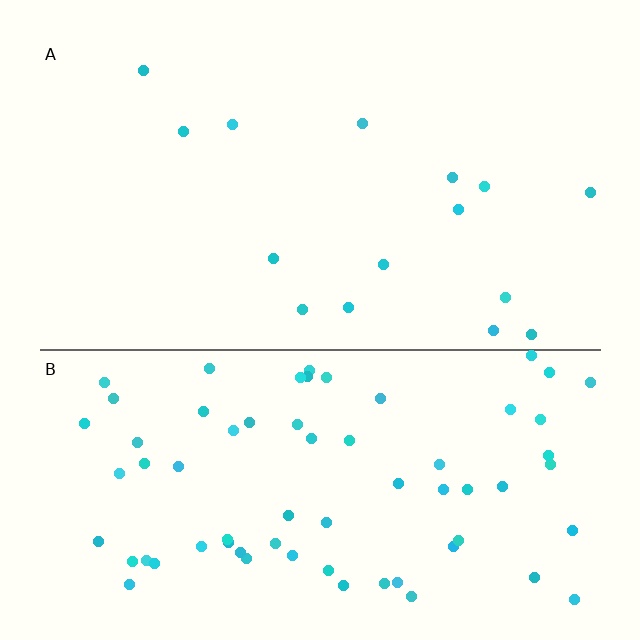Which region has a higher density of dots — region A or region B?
B (the bottom).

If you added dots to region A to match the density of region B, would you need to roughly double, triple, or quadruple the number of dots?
Approximately quadruple.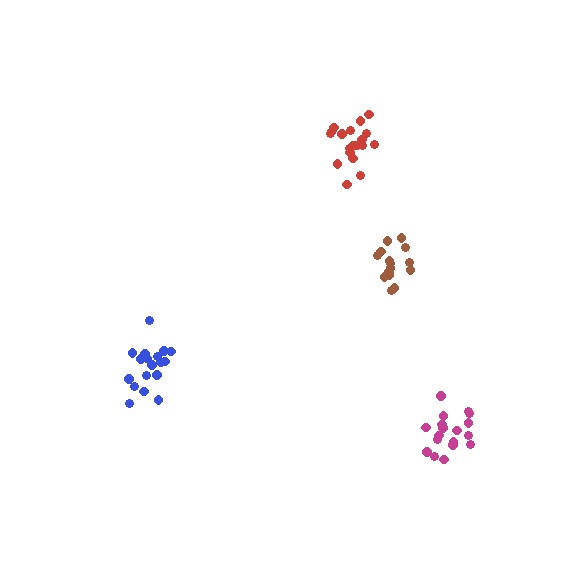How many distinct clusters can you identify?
There are 4 distinct clusters.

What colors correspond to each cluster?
The clusters are colored: brown, blue, red, magenta.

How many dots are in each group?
Group 1: 15 dots, Group 2: 19 dots, Group 3: 20 dots, Group 4: 18 dots (72 total).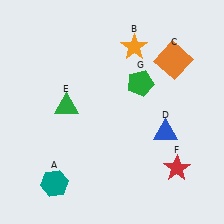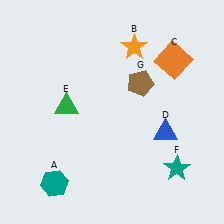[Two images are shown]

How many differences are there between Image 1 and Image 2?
There are 2 differences between the two images.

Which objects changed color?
F changed from red to teal. G changed from green to brown.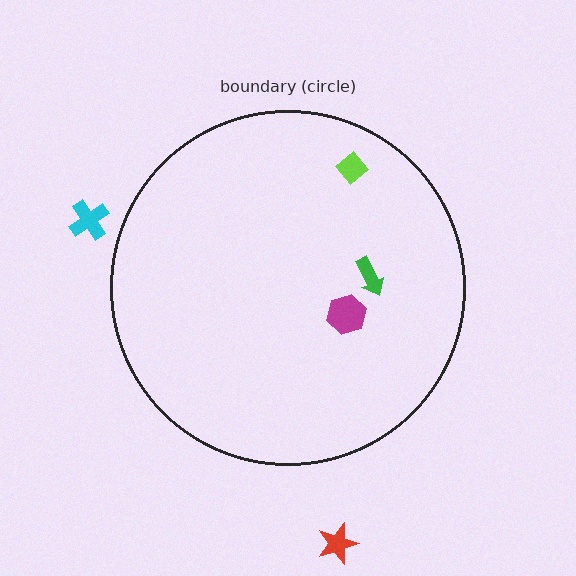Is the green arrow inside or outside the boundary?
Inside.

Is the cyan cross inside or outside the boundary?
Outside.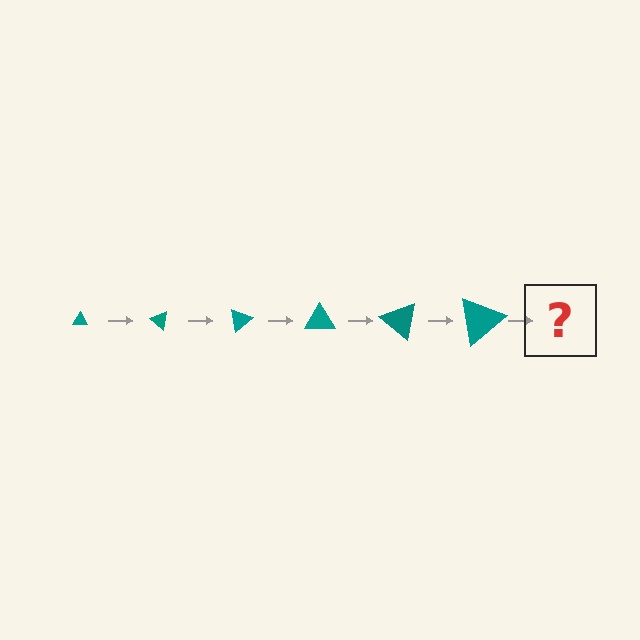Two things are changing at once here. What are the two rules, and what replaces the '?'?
The two rules are that the triangle grows larger each step and it rotates 40 degrees each step. The '?' should be a triangle, larger than the previous one and rotated 240 degrees from the start.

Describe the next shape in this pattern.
It should be a triangle, larger than the previous one and rotated 240 degrees from the start.